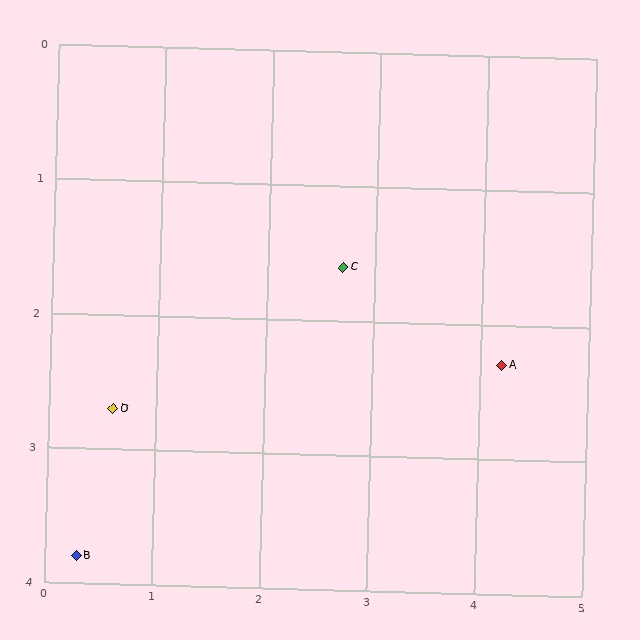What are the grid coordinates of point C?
Point C is at approximately (2.7, 1.6).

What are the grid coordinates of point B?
Point B is at approximately (0.3, 3.8).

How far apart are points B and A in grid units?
Points B and A are about 4.2 grid units apart.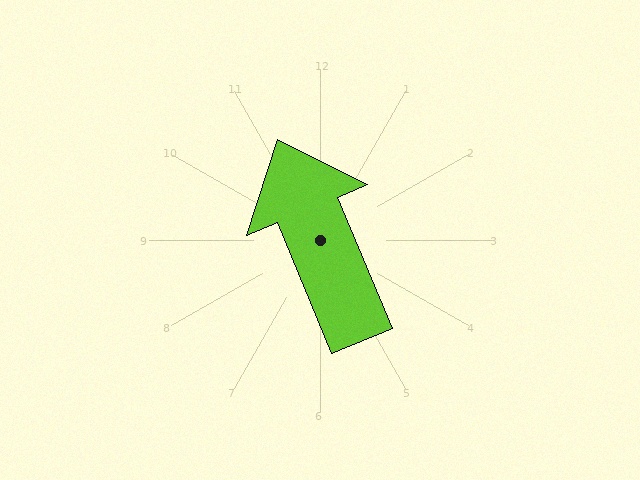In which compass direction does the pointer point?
Northwest.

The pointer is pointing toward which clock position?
Roughly 11 o'clock.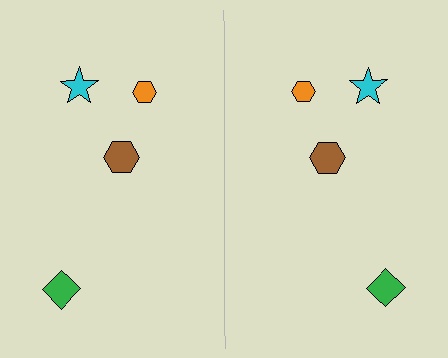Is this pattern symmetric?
Yes, this pattern has bilateral (reflection) symmetry.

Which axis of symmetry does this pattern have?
The pattern has a vertical axis of symmetry running through the center of the image.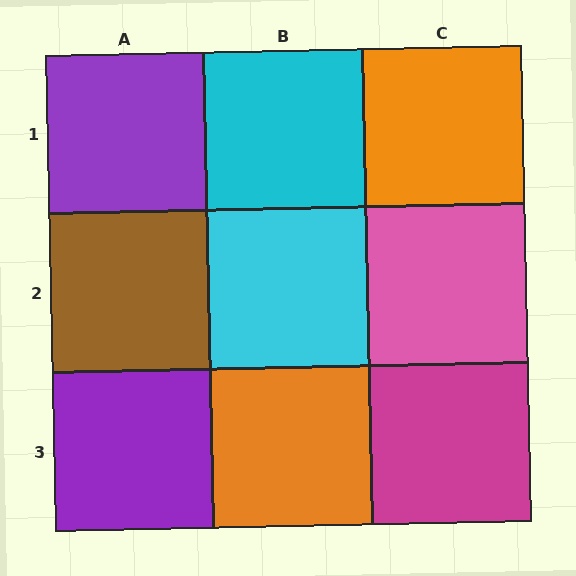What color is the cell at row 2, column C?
Pink.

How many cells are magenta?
1 cell is magenta.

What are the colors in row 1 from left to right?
Purple, cyan, orange.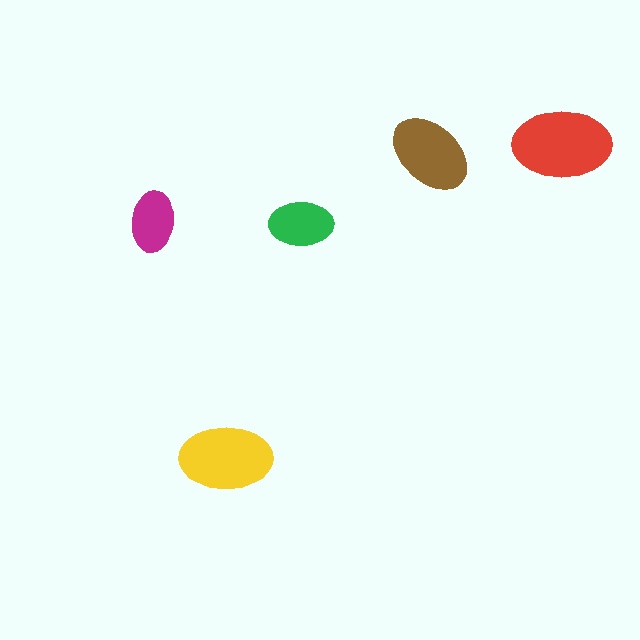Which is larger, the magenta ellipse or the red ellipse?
The red one.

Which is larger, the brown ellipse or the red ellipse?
The red one.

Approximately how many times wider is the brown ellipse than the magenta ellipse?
About 1.5 times wider.